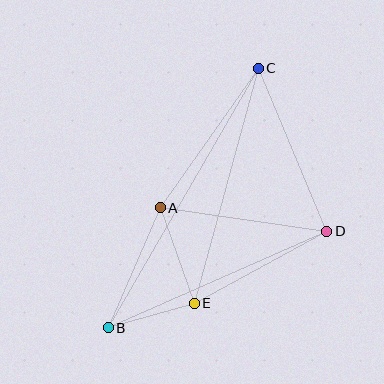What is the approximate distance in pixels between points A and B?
The distance between A and B is approximately 131 pixels.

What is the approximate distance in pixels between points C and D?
The distance between C and D is approximately 177 pixels.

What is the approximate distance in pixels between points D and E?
The distance between D and E is approximately 151 pixels.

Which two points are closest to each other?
Points B and E are closest to each other.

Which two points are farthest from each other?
Points B and C are farthest from each other.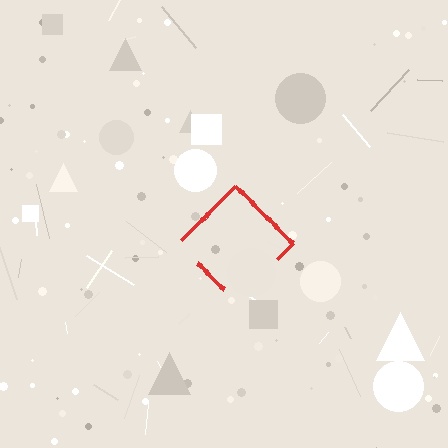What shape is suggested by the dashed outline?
The dashed outline suggests a diamond.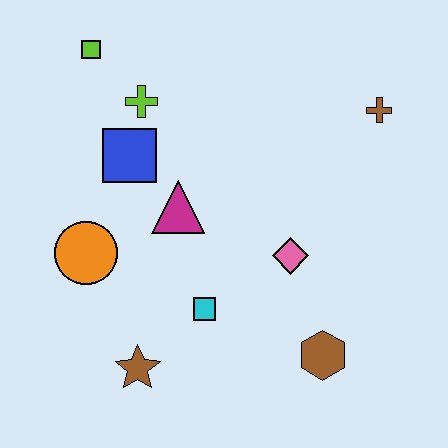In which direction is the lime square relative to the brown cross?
The lime square is to the left of the brown cross.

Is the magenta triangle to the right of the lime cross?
Yes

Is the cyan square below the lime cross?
Yes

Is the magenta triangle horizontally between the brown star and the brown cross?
Yes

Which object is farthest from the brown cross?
The brown star is farthest from the brown cross.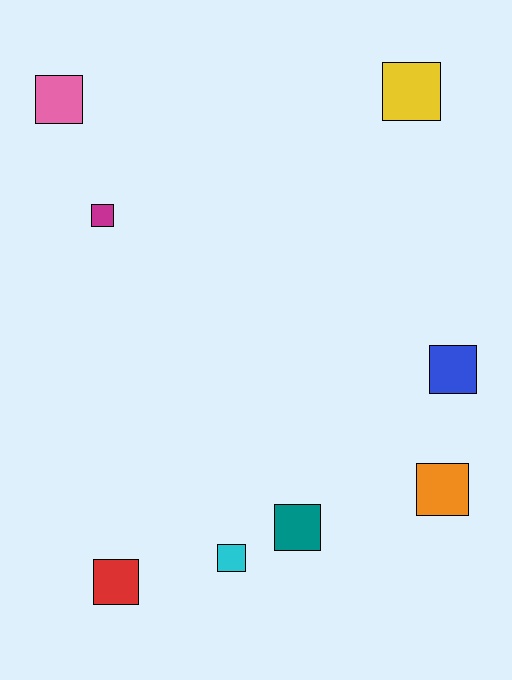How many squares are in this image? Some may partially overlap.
There are 8 squares.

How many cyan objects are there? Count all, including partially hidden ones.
There is 1 cyan object.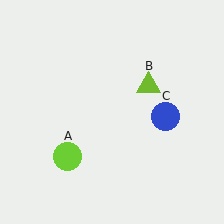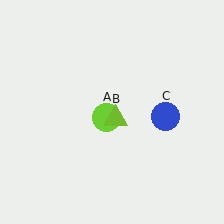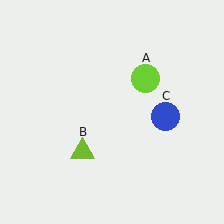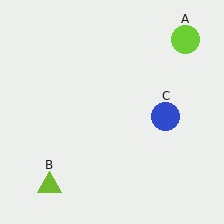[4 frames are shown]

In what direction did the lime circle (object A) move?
The lime circle (object A) moved up and to the right.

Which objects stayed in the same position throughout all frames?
Blue circle (object C) remained stationary.